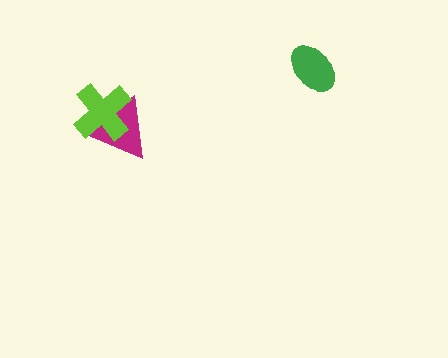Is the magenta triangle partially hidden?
Yes, it is partially covered by another shape.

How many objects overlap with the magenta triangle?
1 object overlaps with the magenta triangle.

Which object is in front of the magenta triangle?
The lime cross is in front of the magenta triangle.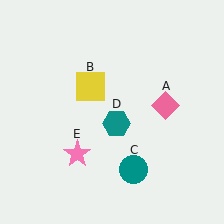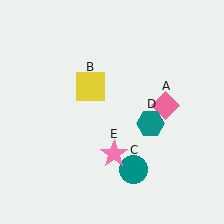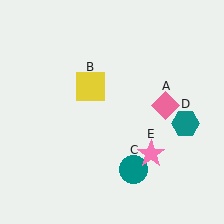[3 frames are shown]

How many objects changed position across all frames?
2 objects changed position: teal hexagon (object D), pink star (object E).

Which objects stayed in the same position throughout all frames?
Pink diamond (object A) and yellow square (object B) and teal circle (object C) remained stationary.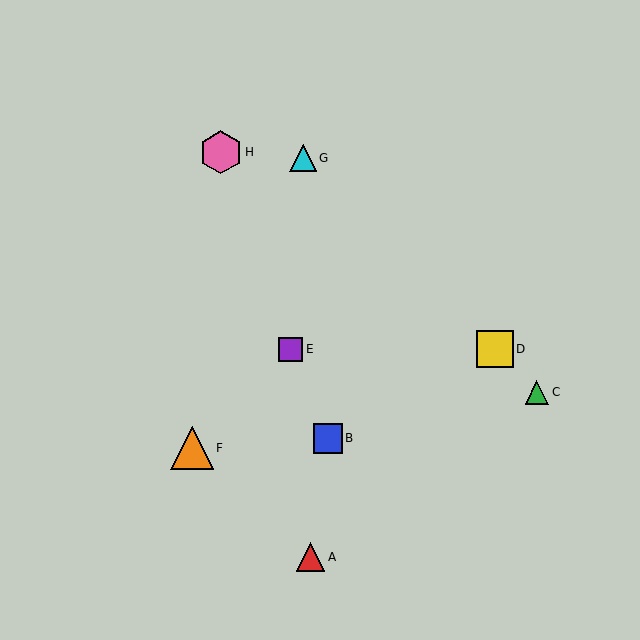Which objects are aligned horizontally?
Objects D, E are aligned horizontally.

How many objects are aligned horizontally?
2 objects (D, E) are aligned horizontally.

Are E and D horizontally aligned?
Yes, both are at y≈349.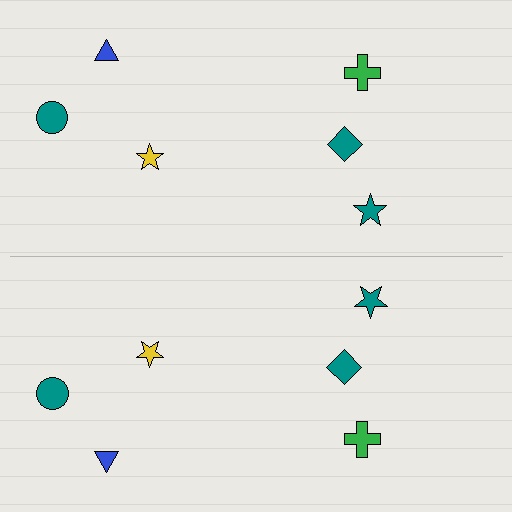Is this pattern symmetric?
Yes, this pattern has bilateral (reflection) symmetry.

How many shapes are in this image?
There are 12 shapes in this image.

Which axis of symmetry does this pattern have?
The pattern has a horizontal axis of symmetry running through the center of the image.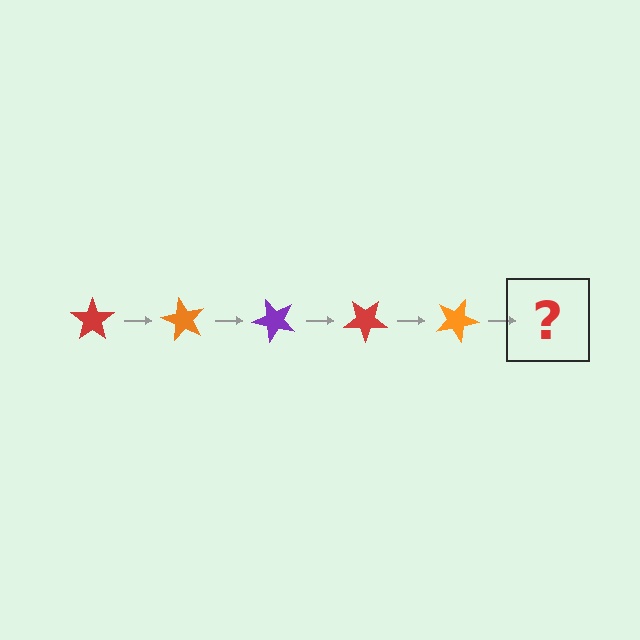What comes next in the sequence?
The next element should be a purple star, rotated 300 degrees from the start.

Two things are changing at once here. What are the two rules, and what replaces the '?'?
The two rules are that it rotates 60 degrees each step and the color cycles through red, orange, and purple. The '?' should be a purple star, rotated 300 degrees from the start.